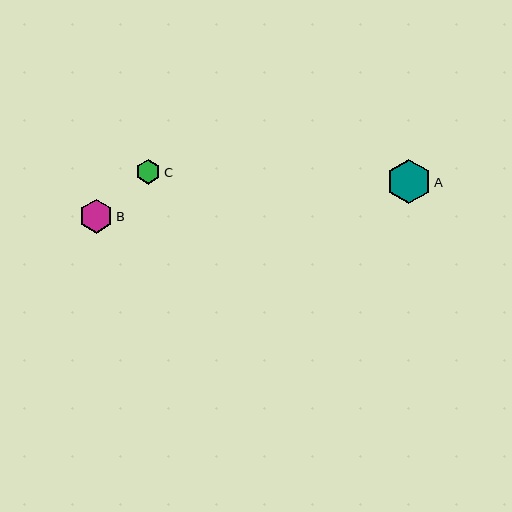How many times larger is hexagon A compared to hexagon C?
Hexagon A is approximately 1.8 times the size of hexagon C.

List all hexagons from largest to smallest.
From largest to smallest: A, B, C.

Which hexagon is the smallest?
Hexagon C is the smallest with a size of approximately 25 pixels.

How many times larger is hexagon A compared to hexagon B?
Hexagon A is approximately 1.3 times the size of hexagon B.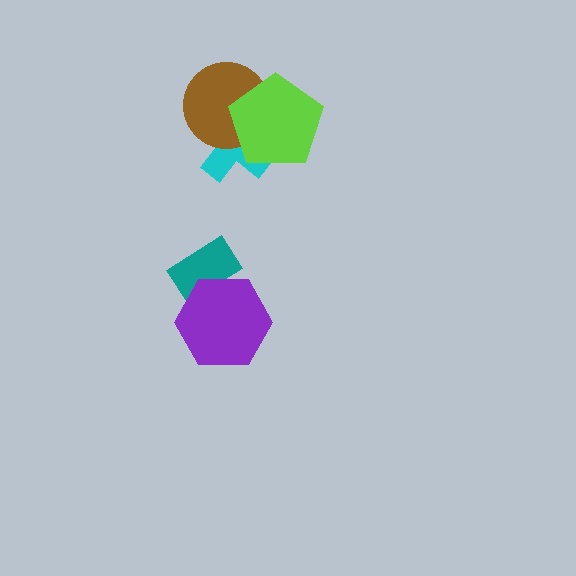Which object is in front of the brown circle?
The lime pentagon is in front of the brown circle.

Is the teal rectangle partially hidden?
Yes, it is partially covered by another shape.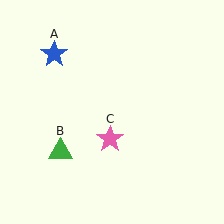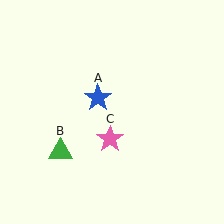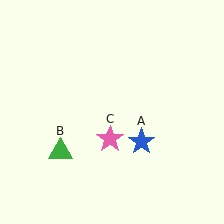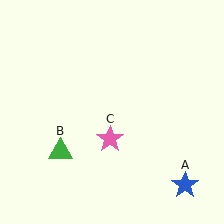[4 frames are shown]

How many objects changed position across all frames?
1 object changed position: blue star (object A).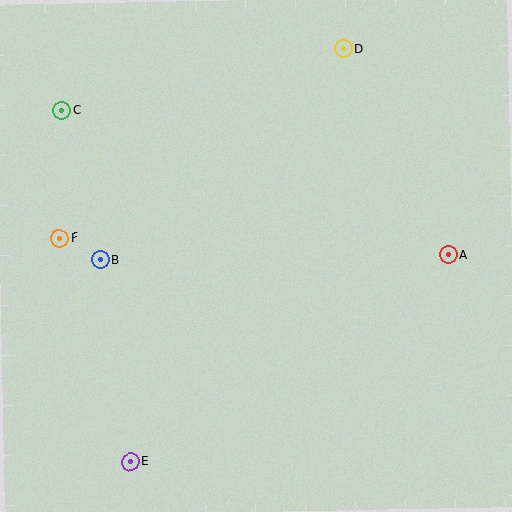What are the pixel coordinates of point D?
Point D is at (343, 49).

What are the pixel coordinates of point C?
Point C is at (62, 110).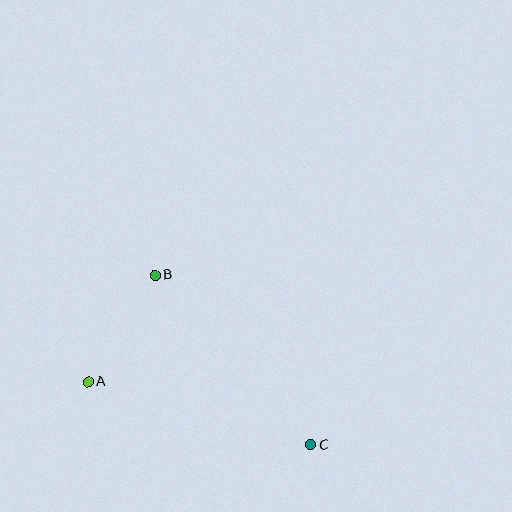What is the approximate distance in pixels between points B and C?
The distance between B and C is approximately 230 pixels.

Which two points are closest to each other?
Points A and B are closest to each other.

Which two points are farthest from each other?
Points A and C are farthest from each other.